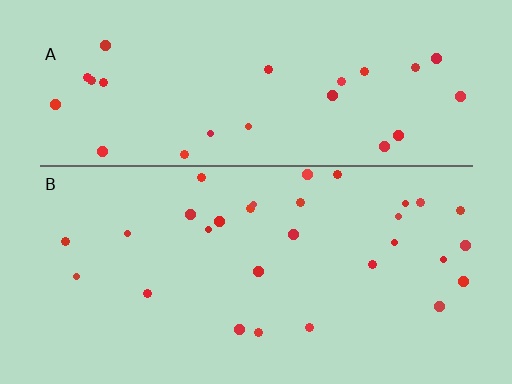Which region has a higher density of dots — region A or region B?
B (the bottom).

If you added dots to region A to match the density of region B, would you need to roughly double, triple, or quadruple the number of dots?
Approximately double.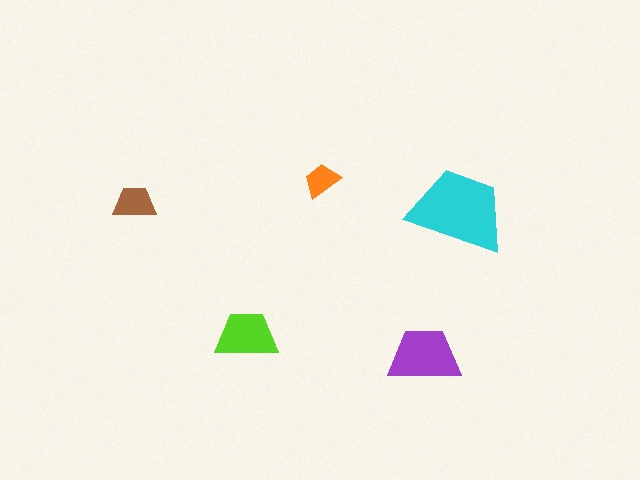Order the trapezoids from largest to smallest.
the cyan one, the purple one, the lime one, the brown one, the orange one.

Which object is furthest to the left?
The brown trapezoid is leftmost.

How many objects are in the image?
There are 5 objects in the image.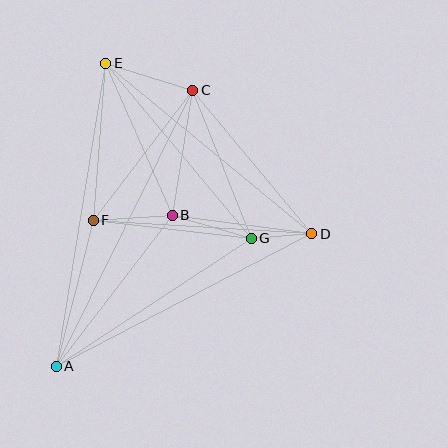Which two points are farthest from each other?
Points A and C are farthest from each other.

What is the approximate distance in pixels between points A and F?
The distance between A and F is approximately 151 pixels.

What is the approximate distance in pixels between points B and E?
The distance between B and E is approximately 166 pixels.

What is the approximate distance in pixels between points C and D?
The distance between C and D is approximately 186 pixels.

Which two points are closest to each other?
Points D and G are closest to each other.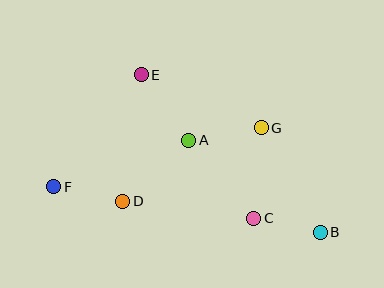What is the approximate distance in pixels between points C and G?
The distance between C and G is approximately 91 pixels.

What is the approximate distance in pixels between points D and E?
The distance between D and E is approximately 128 pixels.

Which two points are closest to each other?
Points B and C are closest to each other.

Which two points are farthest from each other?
Points B and F are farthest from each other.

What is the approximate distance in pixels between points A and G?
The distance between A and G is approximately 74 pixels.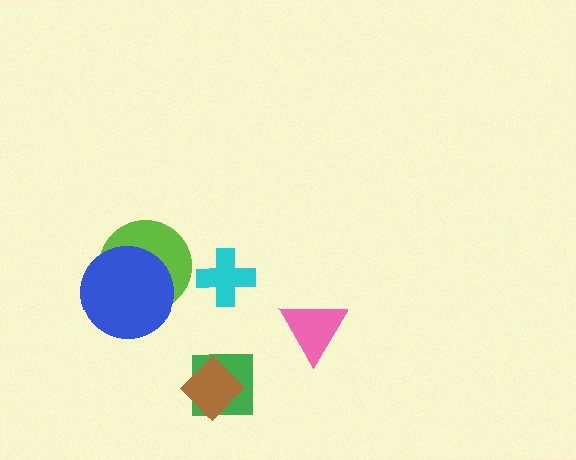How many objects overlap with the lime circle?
1 object overlaps with the lime circle.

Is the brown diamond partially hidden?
No, no other shape covers it.